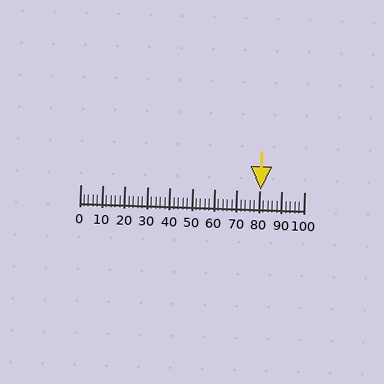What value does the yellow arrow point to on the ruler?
The yellow arrow points to approximately 81.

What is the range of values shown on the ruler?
The ruler shows values from 0 to 100.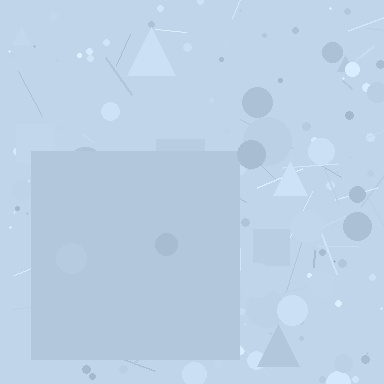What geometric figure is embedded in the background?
A square is embedded in the background.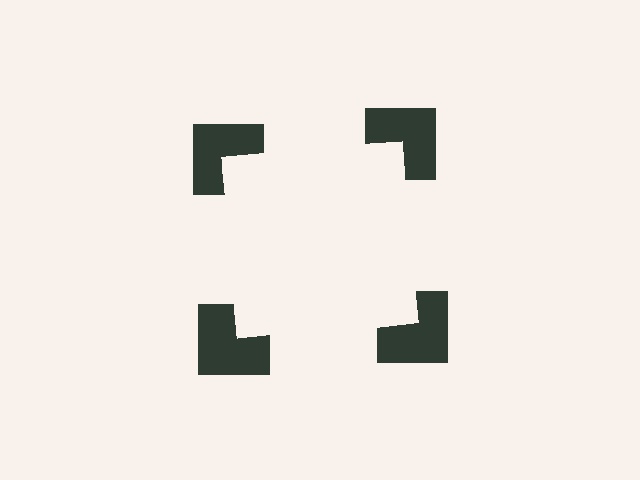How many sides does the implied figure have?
4 sides.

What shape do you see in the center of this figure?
An illusory square — its edges are inferred from the aligned wedge cuts in the notched squares, not physically drawn.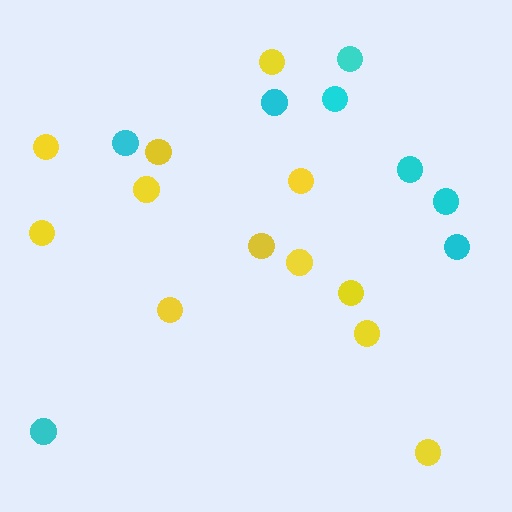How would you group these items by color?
There are 2 groups: one group of cyan circles (8) and one group of yellow circles (12).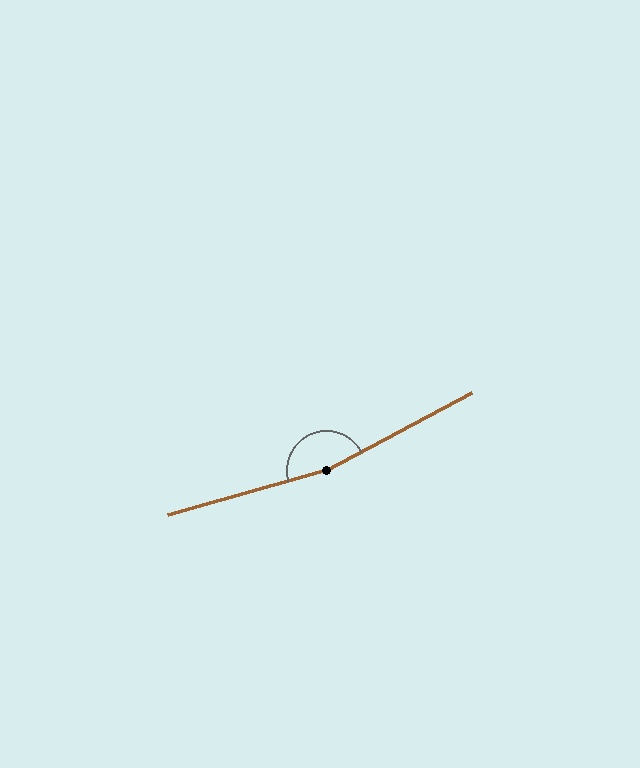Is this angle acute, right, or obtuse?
It is obtuse.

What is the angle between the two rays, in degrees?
Approximately 167 degrees.